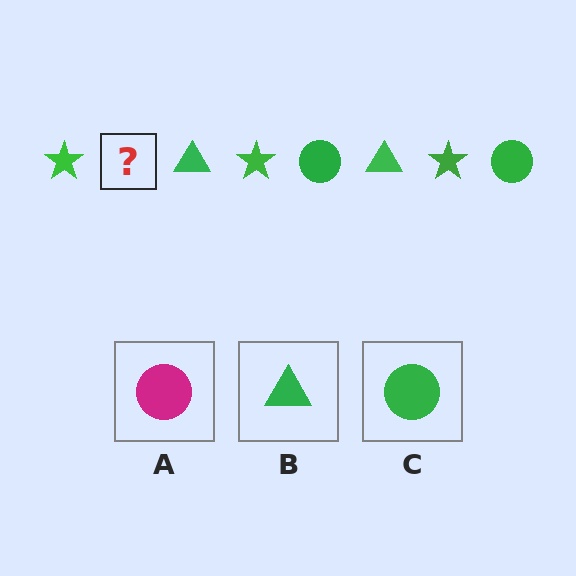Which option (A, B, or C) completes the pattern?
C.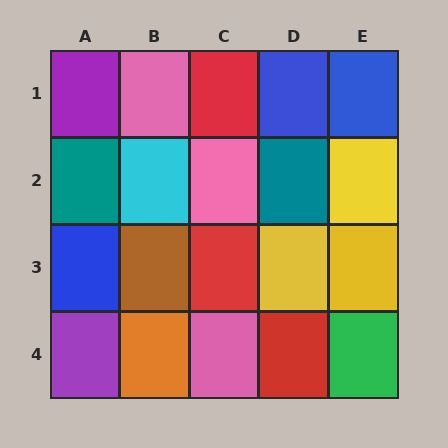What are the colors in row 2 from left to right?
Teal, cyan, pink, teal, yellow.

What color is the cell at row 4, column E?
Green.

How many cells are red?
3 cells are red.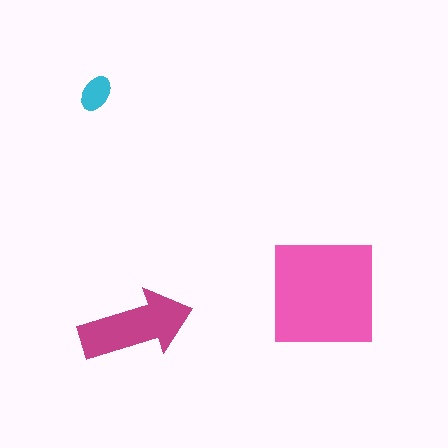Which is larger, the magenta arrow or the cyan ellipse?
The magenta arrow.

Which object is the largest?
The pink square.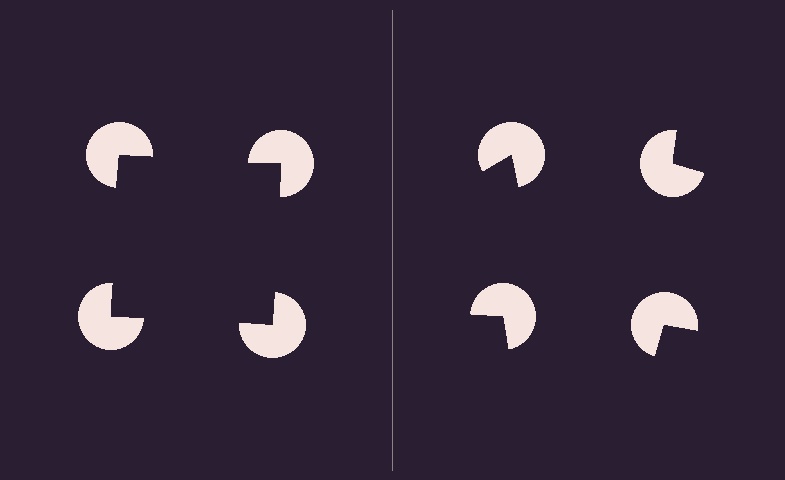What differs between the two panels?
The pac-man discs are positioned identically on both sides; only the wedge orientations differ. On the left they align to a square; on the right they are misaligned.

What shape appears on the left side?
An illusory square.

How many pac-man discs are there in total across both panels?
8 — 4 on each side.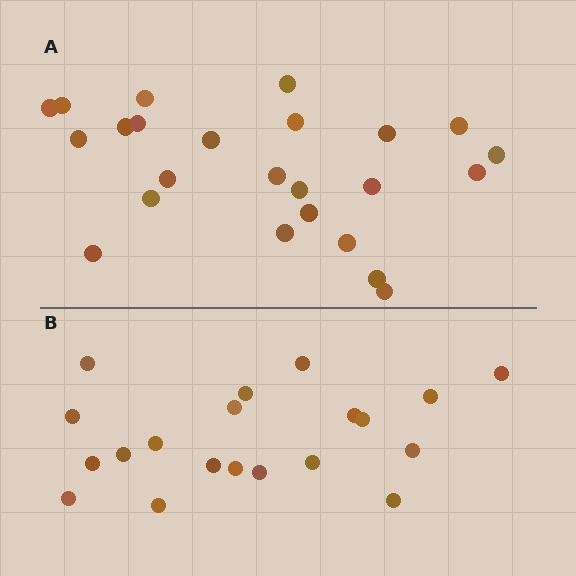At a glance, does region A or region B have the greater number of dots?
Region A (the top region) has more dots.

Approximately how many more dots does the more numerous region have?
Region A has about 4 more dots than region B.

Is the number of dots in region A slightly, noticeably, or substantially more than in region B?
Region A has only slightly more — the two regions are fairly close. The ratio is roughly 1.2 to 1.